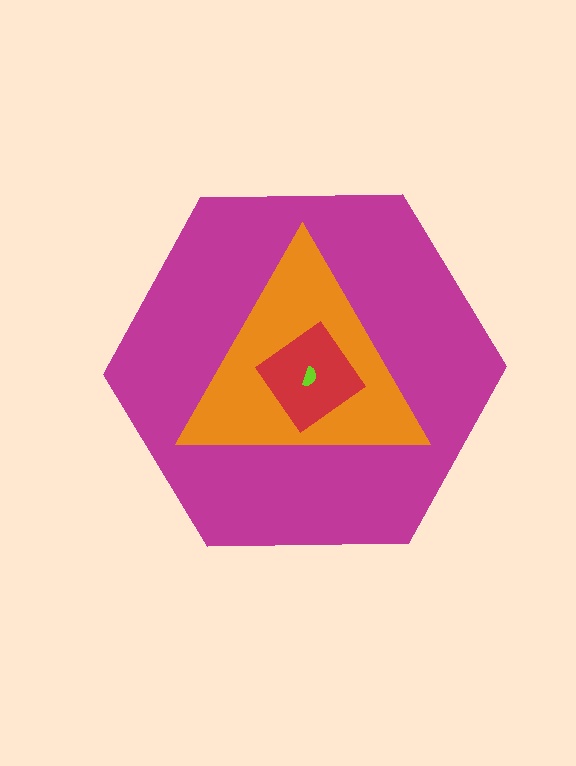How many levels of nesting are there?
4.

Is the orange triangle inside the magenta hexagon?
Yes.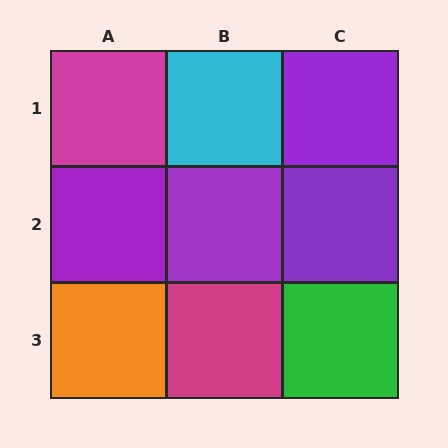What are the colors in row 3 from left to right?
Orange, magenta, green.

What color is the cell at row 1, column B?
Cyan.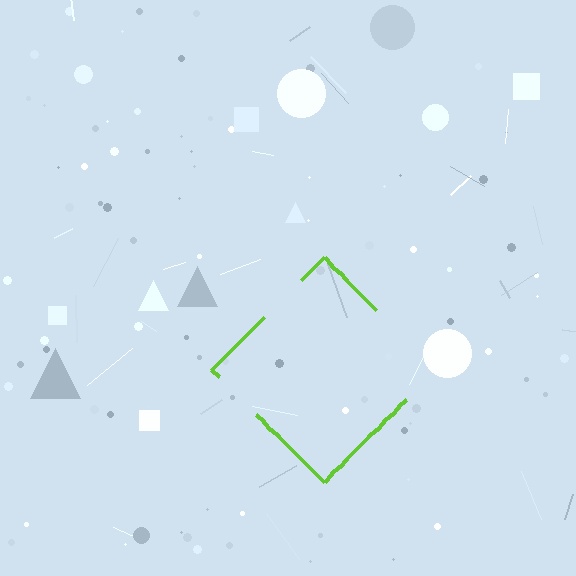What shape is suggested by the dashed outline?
The dashed outline suggests a diamond.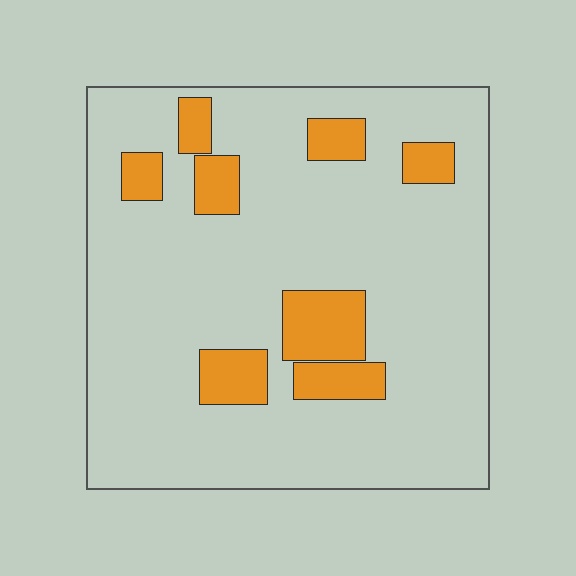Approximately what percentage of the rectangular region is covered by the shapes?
Approximately 15%.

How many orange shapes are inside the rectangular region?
8.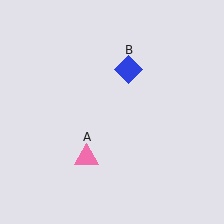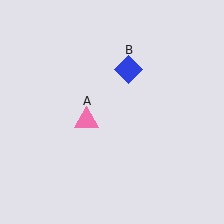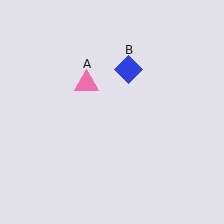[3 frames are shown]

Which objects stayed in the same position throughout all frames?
Blue diamond (object B) remained stationary.